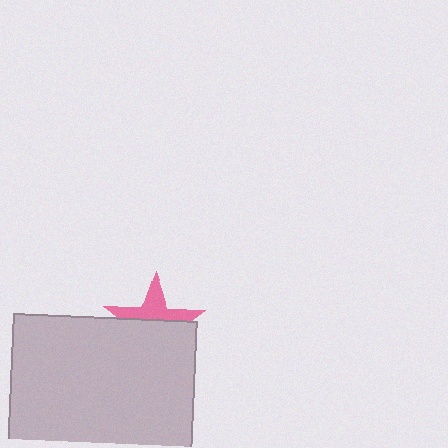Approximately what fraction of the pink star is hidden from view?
Roughly 59% of the pink star is hidden behind the light gray rectangle.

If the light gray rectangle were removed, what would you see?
You would see the complete pink star.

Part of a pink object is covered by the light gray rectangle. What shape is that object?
It is a star.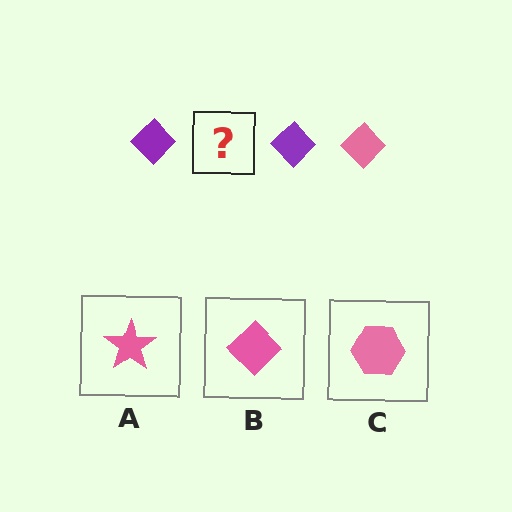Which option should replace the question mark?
Option B.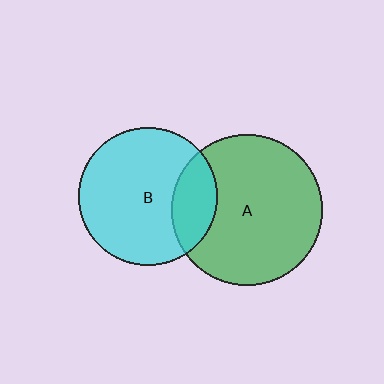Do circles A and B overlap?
Yes.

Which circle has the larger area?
Circle A (green).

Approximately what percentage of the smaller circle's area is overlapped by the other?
Approximately 20%.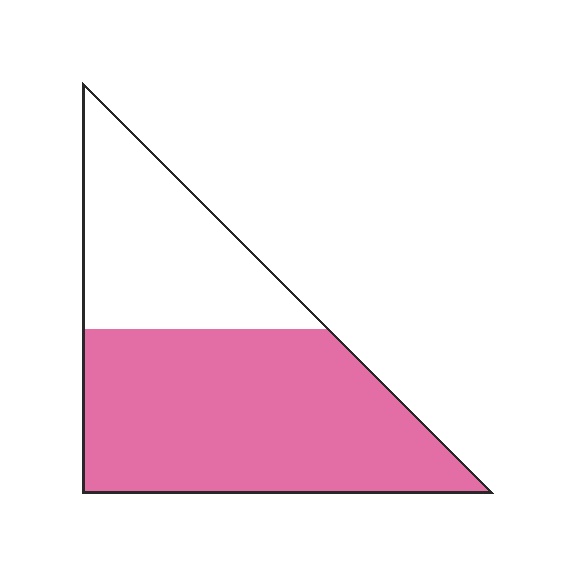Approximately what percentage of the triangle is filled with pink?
Approximately 65%.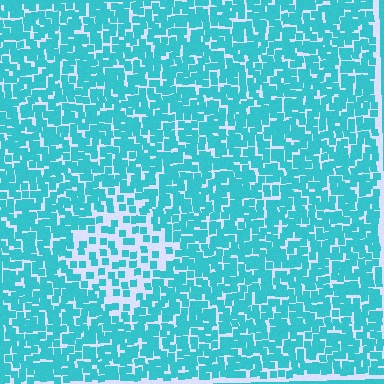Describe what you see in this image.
The image contains small cyan elements arranged at two different densities. A diamond-shaped region is visible where the elements are less densely packed than the surrounding area.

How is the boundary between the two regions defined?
The boundary is defined by a change in element density (approximately 2.2x ratio). All elements are the same color, size, and shape.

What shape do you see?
I see a diamond.